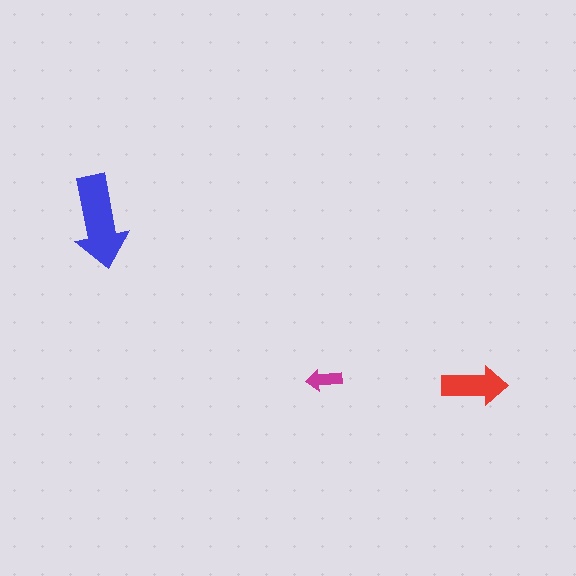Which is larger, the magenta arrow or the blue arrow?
The blue one.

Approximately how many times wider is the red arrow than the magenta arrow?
About 2 times wider.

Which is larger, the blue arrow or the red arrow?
The blue one.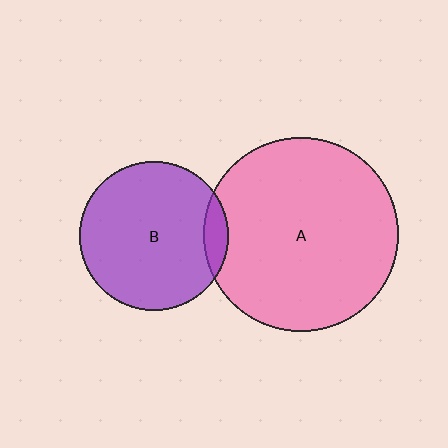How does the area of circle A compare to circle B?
Approximately 1.7 times.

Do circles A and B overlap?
Yes.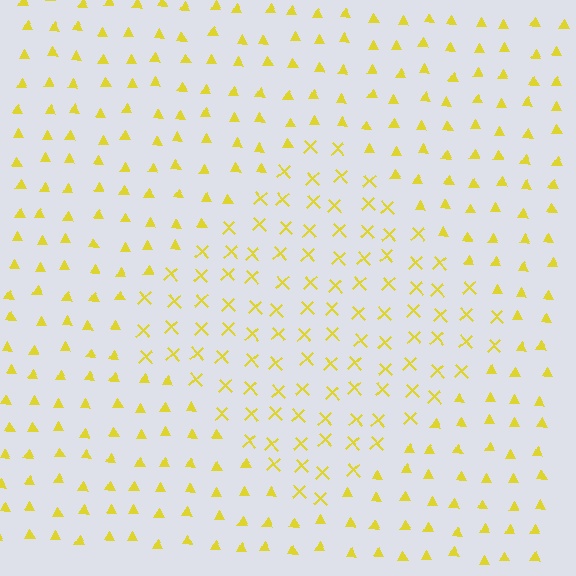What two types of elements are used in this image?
The image uses X marks inside the diamond region and triangles outside it.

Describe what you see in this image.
The image is filled with small yellow elements arranged in a uniform grid. A diamond-shaped region contains X marks, while the surrounding area contains triangles. The boundary is defined purely by the change in element shape.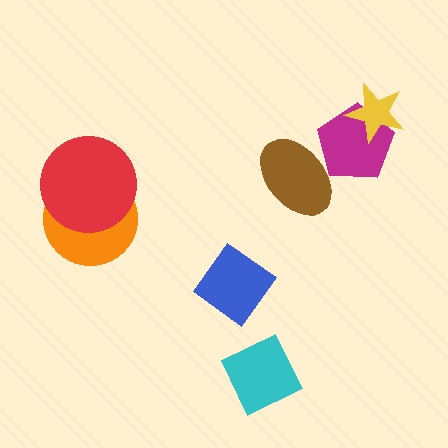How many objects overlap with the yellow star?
1 object overlaps with the yellow star.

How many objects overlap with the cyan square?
0 objects overlap with the cyan square.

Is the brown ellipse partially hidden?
Yes, it is partially covered by another shape.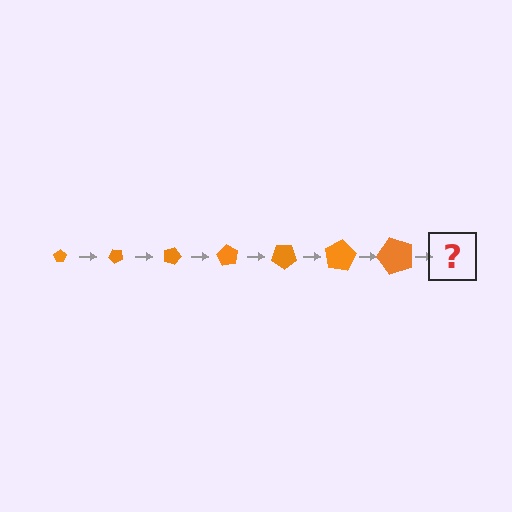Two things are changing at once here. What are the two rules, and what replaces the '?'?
The two rules are that the pentagon grows larger each step and it rotates 45 degrees each step. The '?' should be a pentagon, larger than the previous one and rotated 315 degrees from the start.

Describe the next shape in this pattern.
It should be a pentagon, larger than the previous one and rotated 315 degrees from the start.